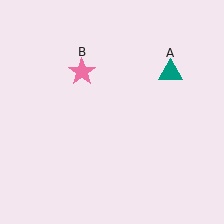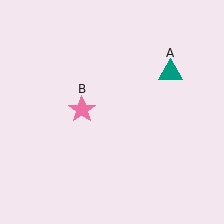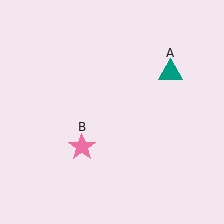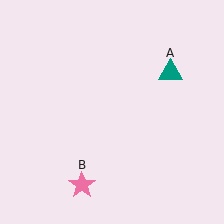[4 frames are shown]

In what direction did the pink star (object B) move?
The pink star (object B) moved down.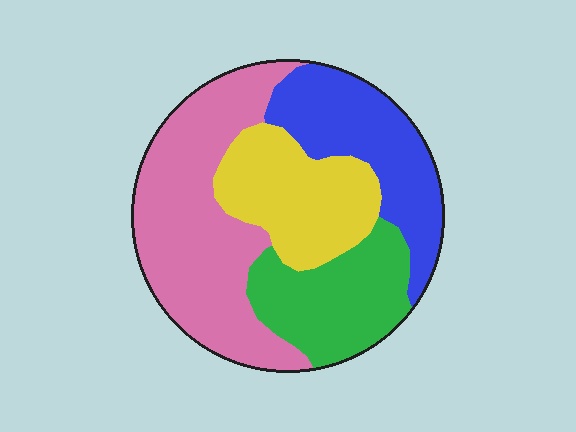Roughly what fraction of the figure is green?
Green takes up about one fifth (1/5) of the figure.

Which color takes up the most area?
Pink, at roughly 35%.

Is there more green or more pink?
Pink.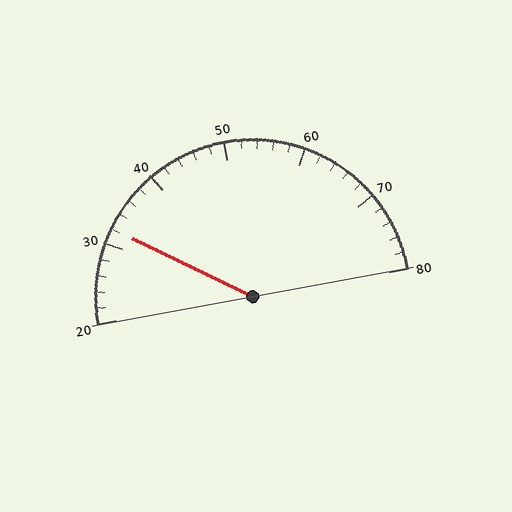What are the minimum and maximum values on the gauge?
The gauge ranges from 20 to 80.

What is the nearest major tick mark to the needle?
The nearest major tick mark is 30.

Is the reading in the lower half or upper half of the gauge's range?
The reading is in the lower half of the range (20 to 80).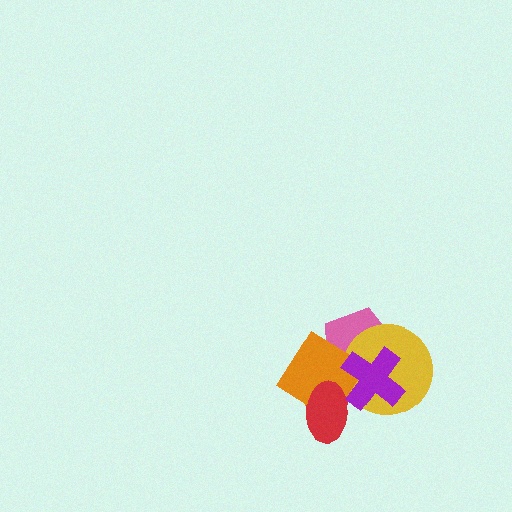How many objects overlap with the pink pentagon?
3 objects overlap with the pink pentagon.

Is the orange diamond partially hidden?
Yes, it is partially covered by another shape.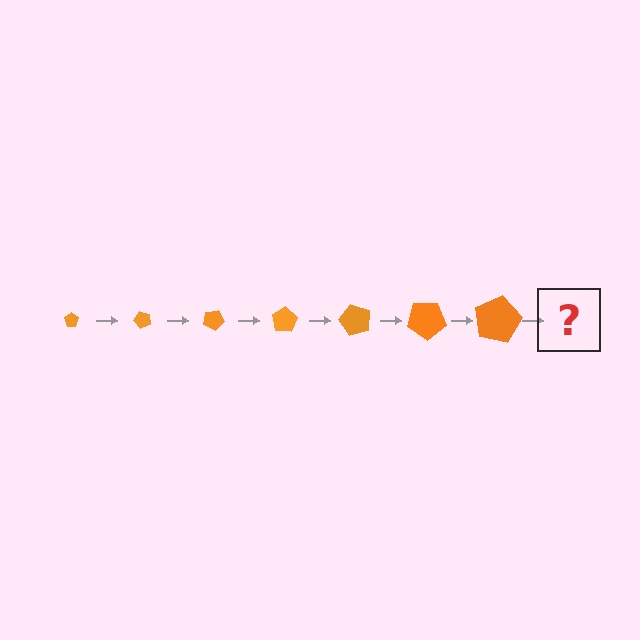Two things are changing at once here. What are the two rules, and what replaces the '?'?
The two rules are that the pentagon grows larger each step and it rotates 50 degrees each step. The '?' should be a pentagon, larger than the previous one and rotated 350 degrees from the start.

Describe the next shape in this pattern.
It should be a pentagon, larger than the previous one and rotated 350 degrees from the start.